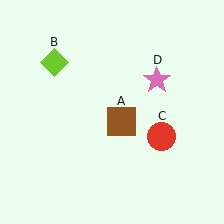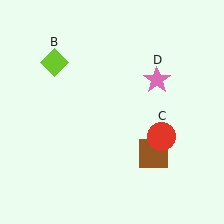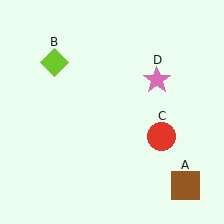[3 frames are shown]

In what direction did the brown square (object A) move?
The brown square (object A) moved down and to the right.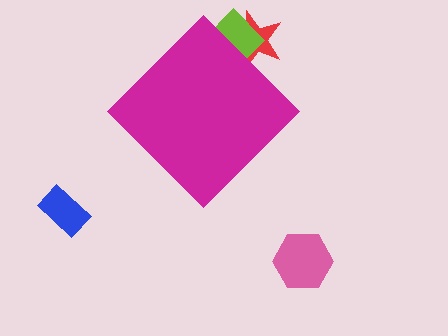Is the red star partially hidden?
Yes, the red star is partially hidden behind the magenta diamond.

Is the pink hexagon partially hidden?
No, the pink hexagon is fully visible.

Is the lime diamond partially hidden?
Yes, the lime diamond is partially hidden behind the magenta diamond.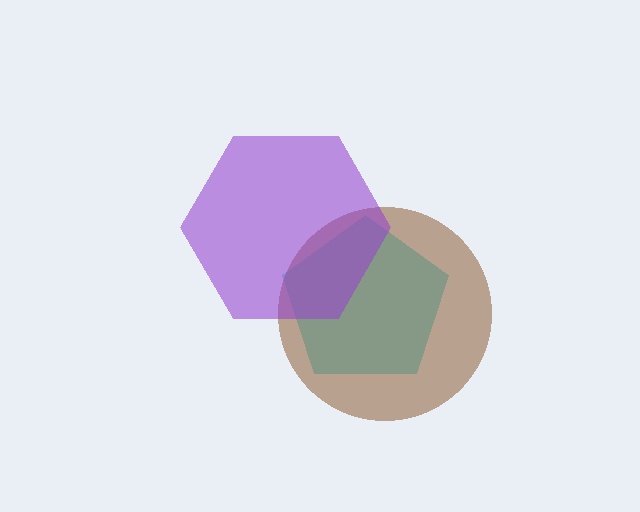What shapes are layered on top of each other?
The layered shapes are: a cyan pentagon, a brown circle, a purple hexagon.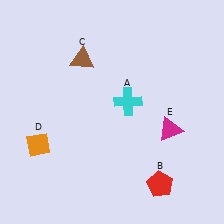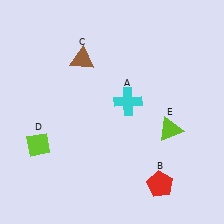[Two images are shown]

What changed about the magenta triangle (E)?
In Image 1, E is magenta. In Image 2, it changed to lime.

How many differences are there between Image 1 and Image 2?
There are 2 differences between the two images.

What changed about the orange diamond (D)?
In Image 1, D is orange. In Image 2, it changed to lime.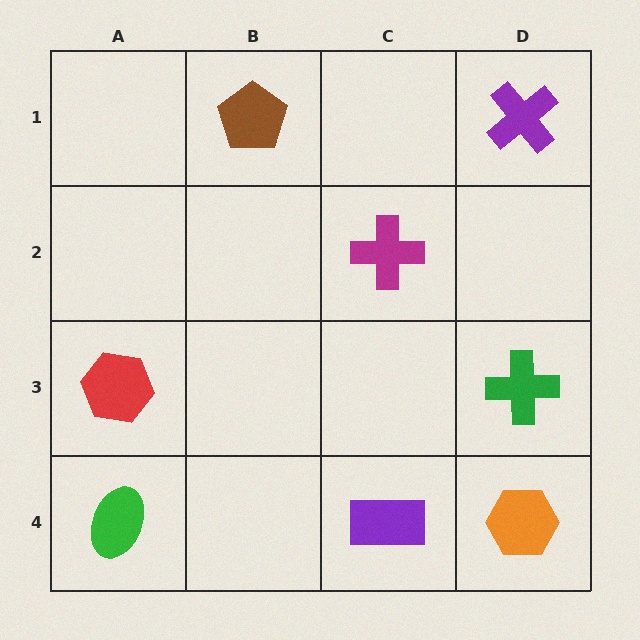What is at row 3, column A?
A red hexagon.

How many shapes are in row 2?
1 shape.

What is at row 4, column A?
A green ellipse.